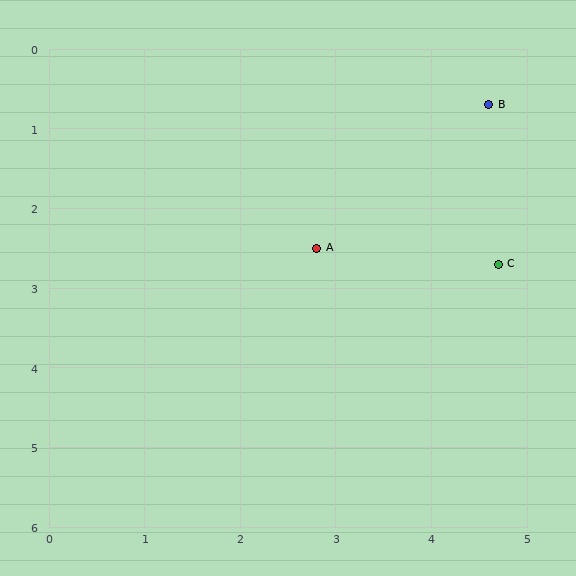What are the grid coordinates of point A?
Point A is at approximately (2.8, 2.5).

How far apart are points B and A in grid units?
Points B and A are about 2.5 grid units apart.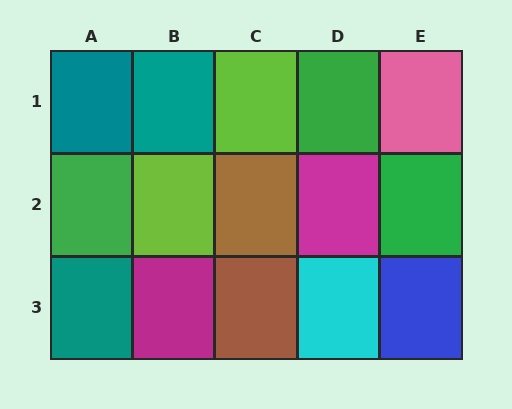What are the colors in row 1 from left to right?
Teal, teal, lime, green, pink.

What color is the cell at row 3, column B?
Magenta.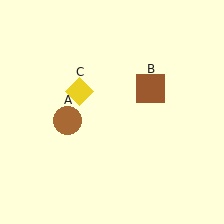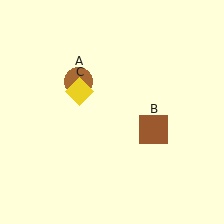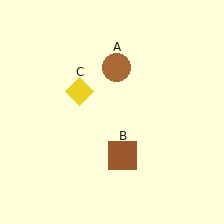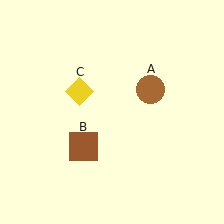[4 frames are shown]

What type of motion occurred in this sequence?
The brown circle (object A), brown square (object B) rotated clockwise around the center of the scene.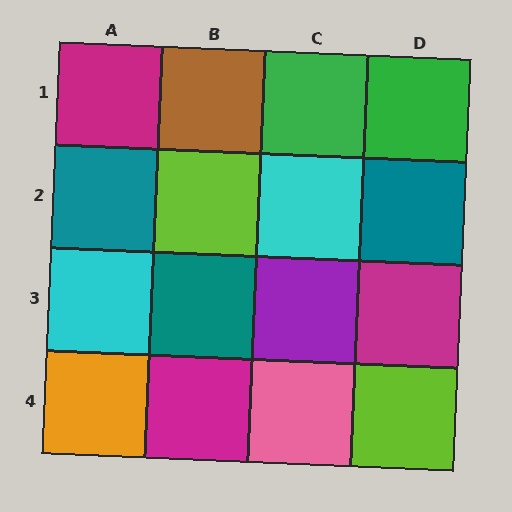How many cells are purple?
1 cell is purple.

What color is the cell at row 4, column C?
Pink.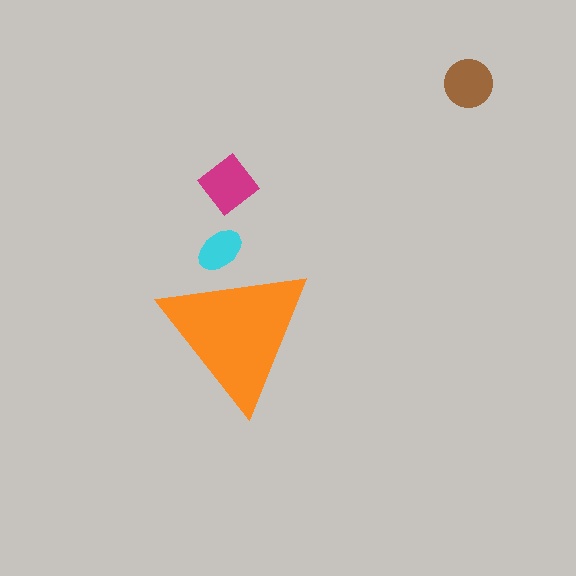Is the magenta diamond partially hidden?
No, the magenta diamond is fully visible.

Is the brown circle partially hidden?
No, the brown circle is fully visible.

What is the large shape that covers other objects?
An orange triangle.